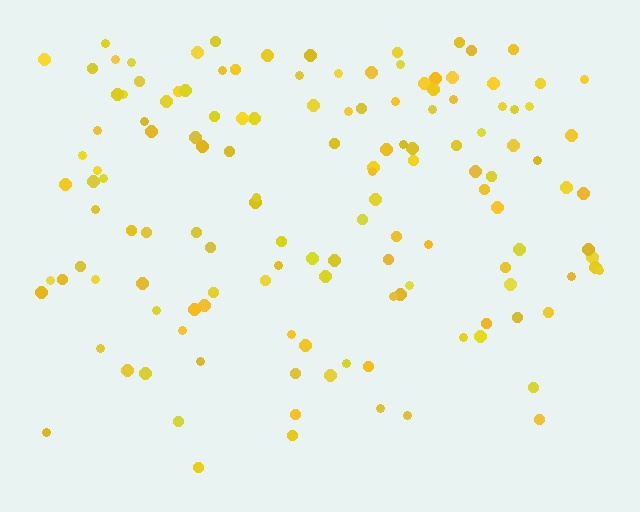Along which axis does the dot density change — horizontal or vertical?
Vertical.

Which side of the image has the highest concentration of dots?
The top.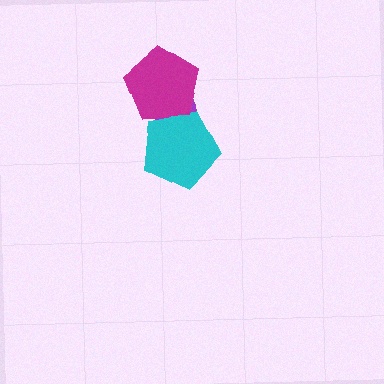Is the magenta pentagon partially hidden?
No, no other shape covers it.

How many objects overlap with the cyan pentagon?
2 objects overlap with the cyan pentagon.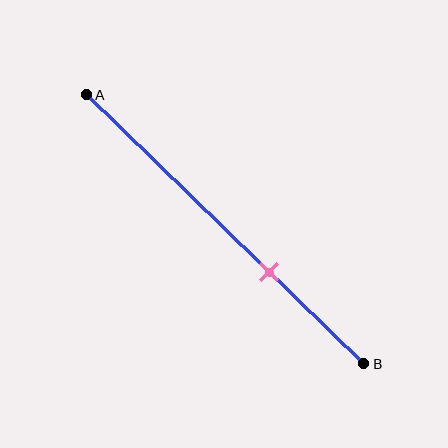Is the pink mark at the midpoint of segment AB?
No, the mark is at about 65% from A, not at the 50% midpoint.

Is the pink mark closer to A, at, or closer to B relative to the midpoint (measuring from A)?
The pink mark is closer to point B than the midpoint of segment AB.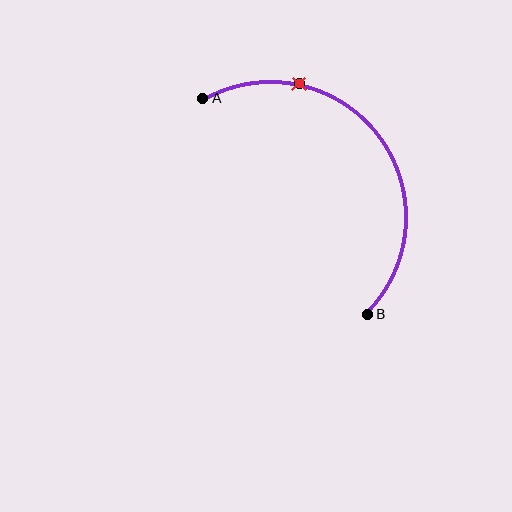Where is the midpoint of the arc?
The arc midpoint is the point on the curve farthest from the straight line joining A and B. It sits above and to the right of that line.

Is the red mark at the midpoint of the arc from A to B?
No. The red mark lies on the arc but is closer to endpoint A. The arc midpoint would be at the point on the curve equidistant along the arc from both A and B.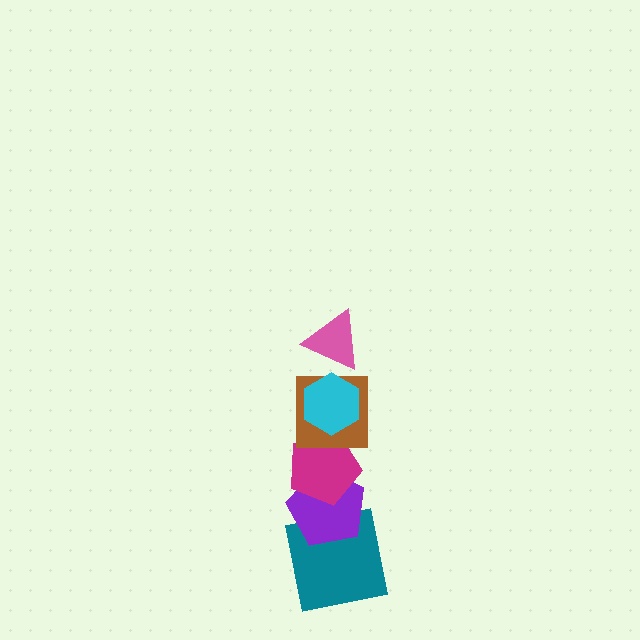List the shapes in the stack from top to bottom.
From top to bottom: the pink triangle, the cyan hexagon, the brown square, the magenta pentagon, the purple pentagon, the teal square.